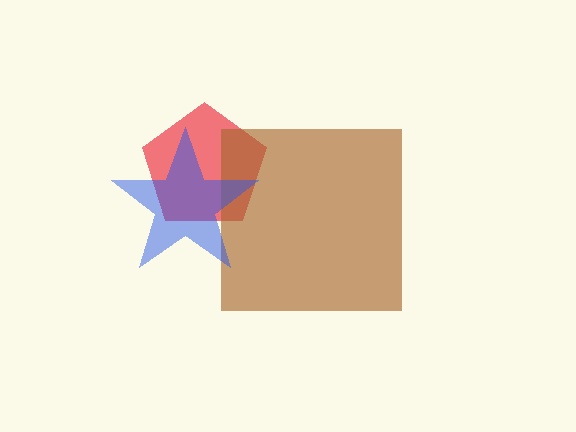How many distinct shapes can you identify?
There are 3 distinct shapes: a red pentagon, a brown square, a blue star.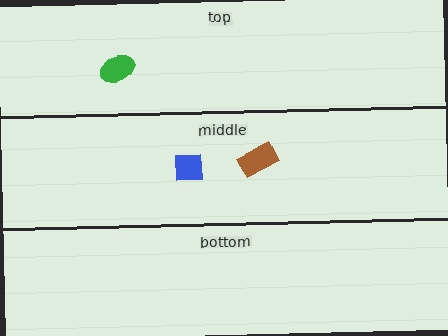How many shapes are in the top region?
1.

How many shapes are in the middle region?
2.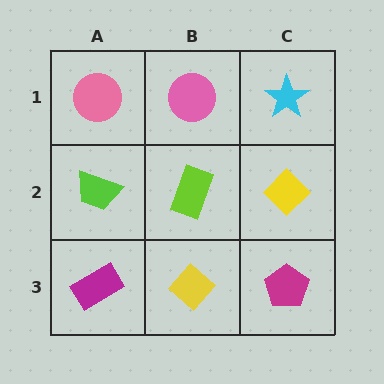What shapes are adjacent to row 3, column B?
A lime rectangle (row 2, column B), a magenta rectangle (row 3, column A), a magenta pentagon (row 3, column C).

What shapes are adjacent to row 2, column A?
A pink circle (row 1, column A), a magenta rectangle (row 3, column A), a lime rectangle (row 2, column B).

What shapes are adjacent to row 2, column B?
A pink circle (row 1, column B), a yellow diamond (row 3, column B), a lime trapezoid (row 2, column A), a yellow diamond (row 2, column C).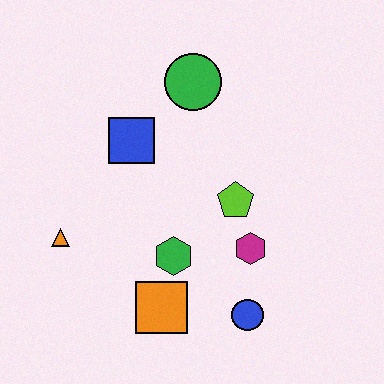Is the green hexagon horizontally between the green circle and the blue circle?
No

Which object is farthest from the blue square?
The blue circle is farthest from the blue square.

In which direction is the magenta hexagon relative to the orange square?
The magenta hexagon is to the right of the orange square.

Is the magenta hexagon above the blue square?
No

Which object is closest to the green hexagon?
The orange square is closest to the green hexagon.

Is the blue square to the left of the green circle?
Yes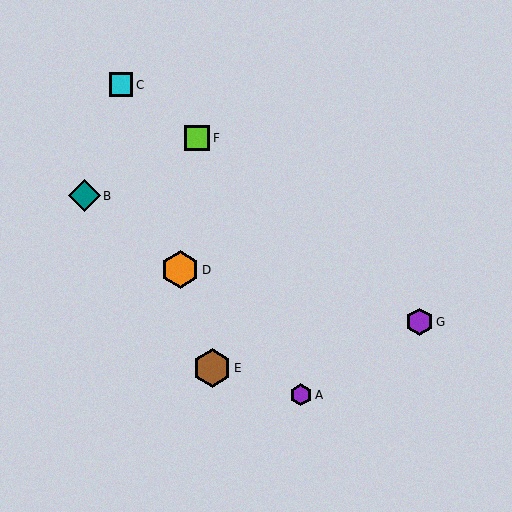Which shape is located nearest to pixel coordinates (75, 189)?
The teal diamond (labeled B) at (85, 195) is nearest to that location.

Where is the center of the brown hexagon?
The center of the brown hexagon is at (212, 368).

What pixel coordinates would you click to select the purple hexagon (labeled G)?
Click at (420, 322) to select the purple hexagon G.